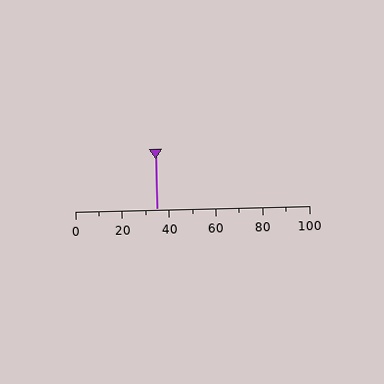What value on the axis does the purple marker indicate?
The marker indicates approximately 35.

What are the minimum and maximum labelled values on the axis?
The axis runs from 0 to 100.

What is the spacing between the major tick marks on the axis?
The major ticks are spaced 20 apart.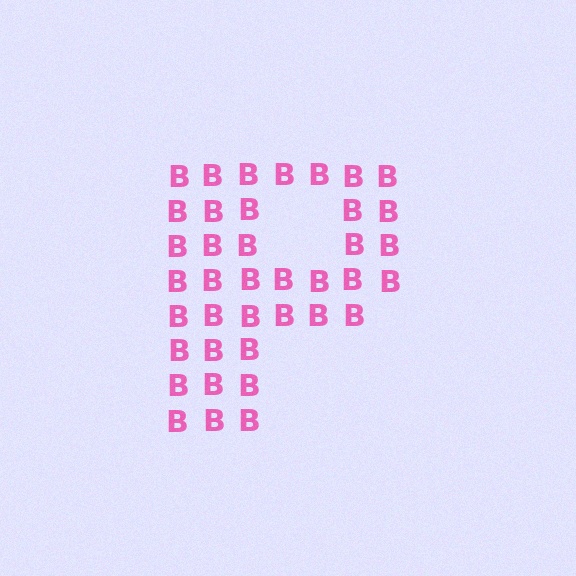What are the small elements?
The small elements are letter B's.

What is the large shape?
The large shape is the letter P.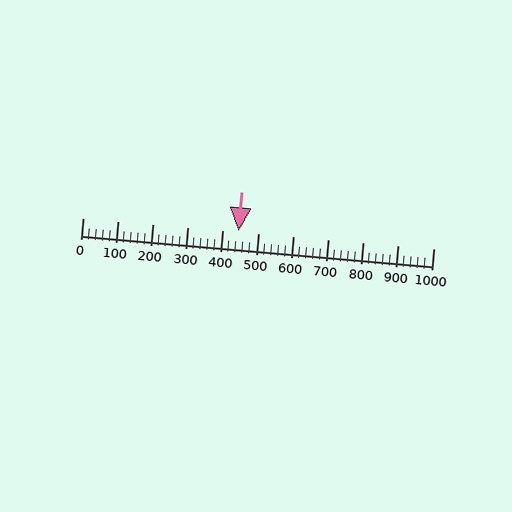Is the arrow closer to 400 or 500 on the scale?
The arrow is closer to 400.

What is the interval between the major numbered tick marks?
The major tick marks are spaced 100 units apart.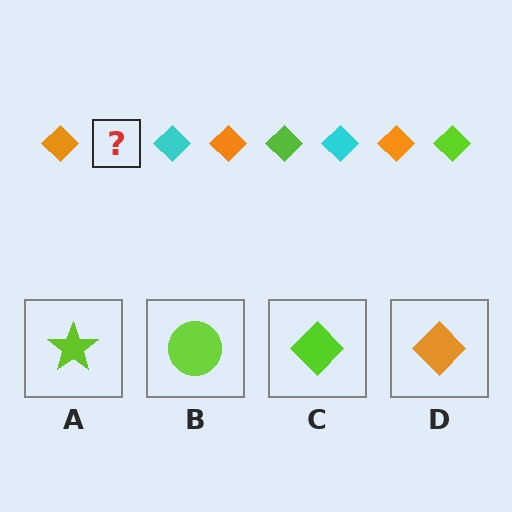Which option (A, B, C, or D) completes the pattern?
C.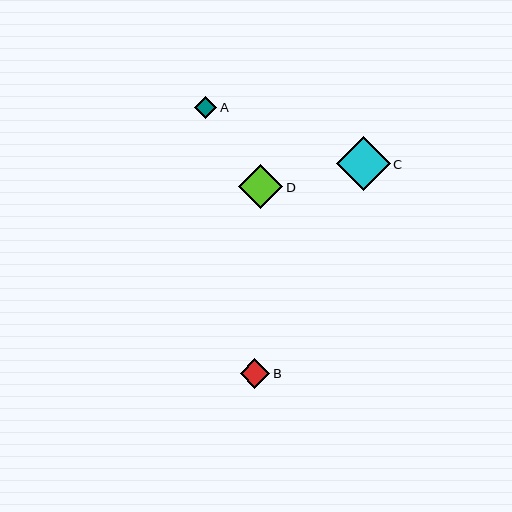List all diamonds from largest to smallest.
From largest to smallest: C, D, B, A.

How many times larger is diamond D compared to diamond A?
Diamond D is approximately 2.0 times the size of diamond A.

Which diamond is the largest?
Diamond C is the largest with a size of approximately 54 pixels.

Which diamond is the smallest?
Diamond A is the smallest with a size of approximately 22 pixels.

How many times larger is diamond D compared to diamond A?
Diamond D is approximately 2.0 times the size of diamond A.